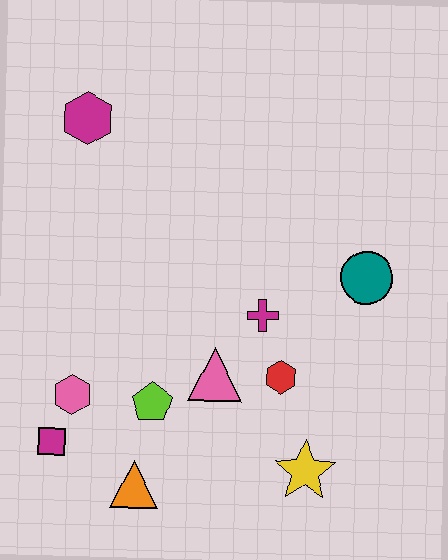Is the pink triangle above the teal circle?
No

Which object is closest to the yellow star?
The red hexagon is closest to the yellow star.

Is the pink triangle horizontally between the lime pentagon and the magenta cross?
Yes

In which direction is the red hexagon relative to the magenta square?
The red hexagon is to the right of the magenta square.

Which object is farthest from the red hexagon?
The magenta hexagon is farthest from the red hexagon.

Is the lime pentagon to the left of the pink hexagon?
No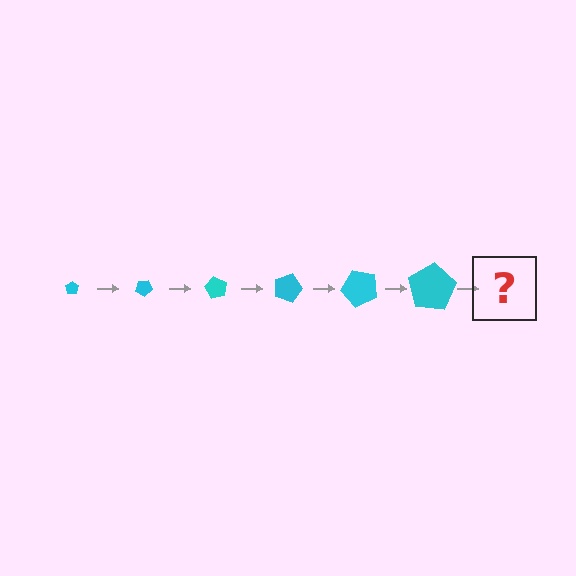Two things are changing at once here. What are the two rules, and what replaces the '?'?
The two rules are that the pentagon grows larger each step and it rotates 30 degrees each step. The '?' should be a pentagon, larger than the previous one and rotated 180 degrees from the start.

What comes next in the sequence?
The next element should be a pentagon, larger than the previous one and rotated 180 degrees from the start.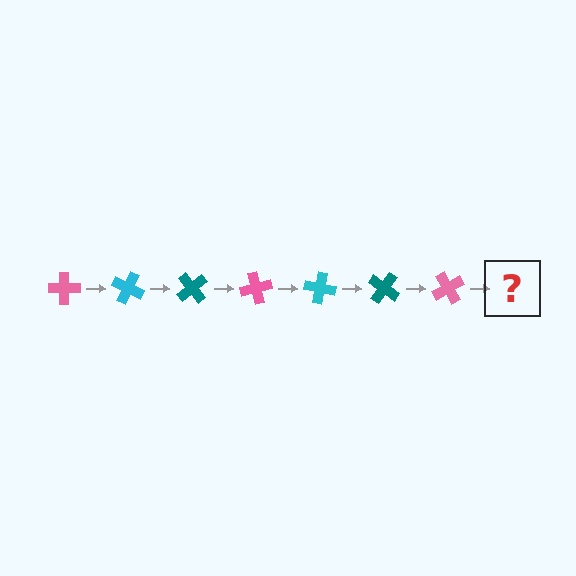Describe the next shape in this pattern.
It should be a cyan cross, rotated 175 degrees from the start.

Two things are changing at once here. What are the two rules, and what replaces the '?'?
The two rules are that it rotates 25 degrees each step and the color cycles through pink, cyan, and teal. The '?' should be a cyan cross, rotated 175 degrees from the start.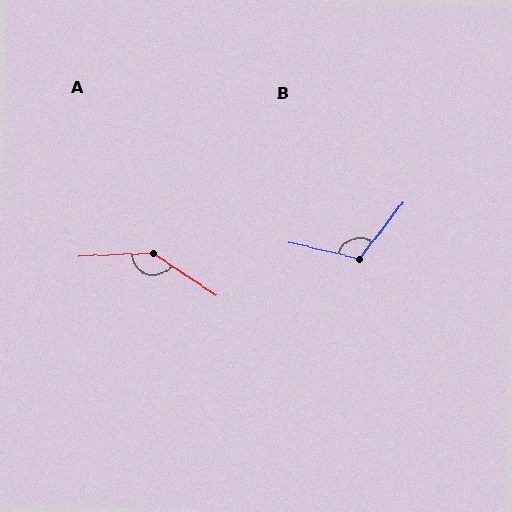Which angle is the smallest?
B, at approximately 115 degrees.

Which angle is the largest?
A, at approximately 144 degrees.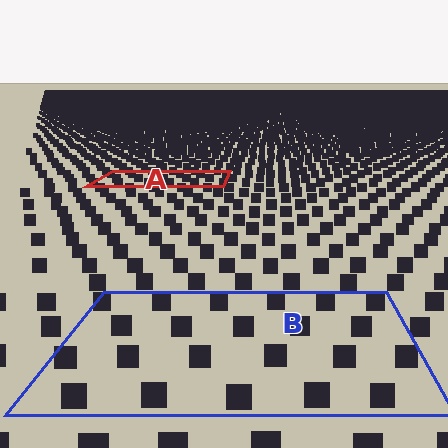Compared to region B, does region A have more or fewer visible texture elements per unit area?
Region A has more texture elements per unit area — they are packed more densely because it is farther away.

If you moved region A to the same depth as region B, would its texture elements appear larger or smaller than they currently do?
They would appear larger. At a closer depth, the same texture elements are projected at a bigger on-screen size.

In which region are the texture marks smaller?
The texture marks are smaller in region A, because it is farther away.